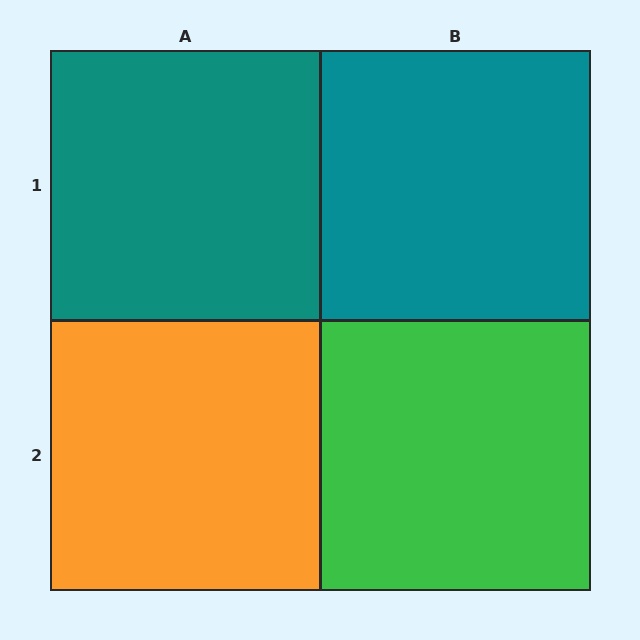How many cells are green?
1 cell is green.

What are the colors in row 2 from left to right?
Orange, green.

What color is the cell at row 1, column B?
Teal.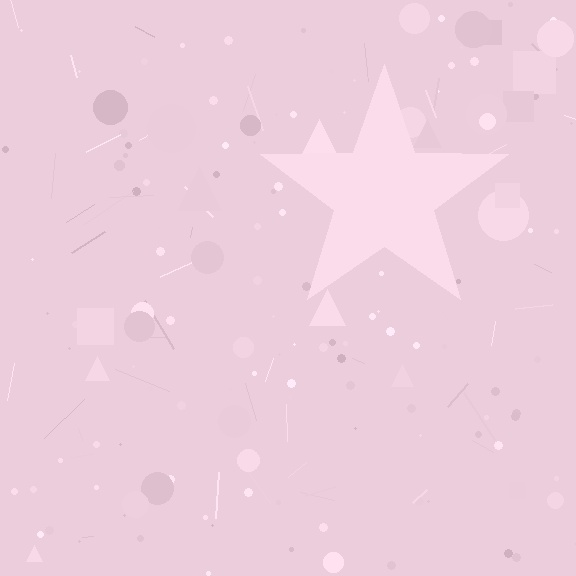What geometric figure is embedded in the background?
A star is embedded in the background.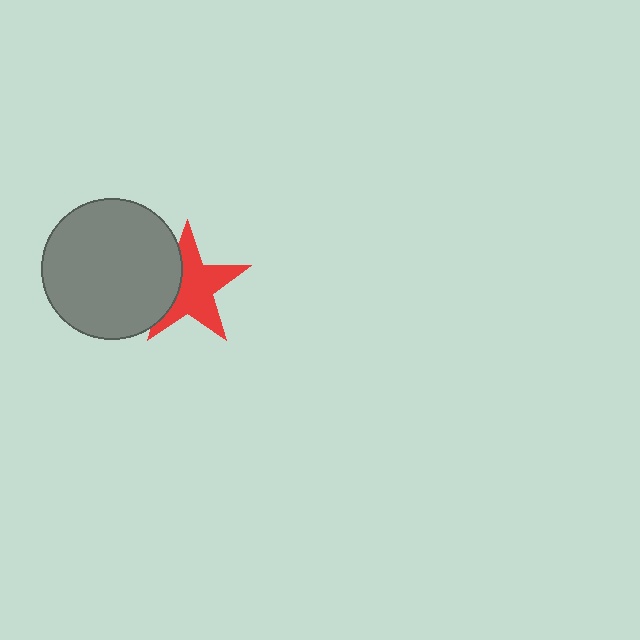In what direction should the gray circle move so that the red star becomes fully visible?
The gray circle should move left. That is the shortest direction to clear the overlap and leave the red star fully visible.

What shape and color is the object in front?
The object in front is a gray circle.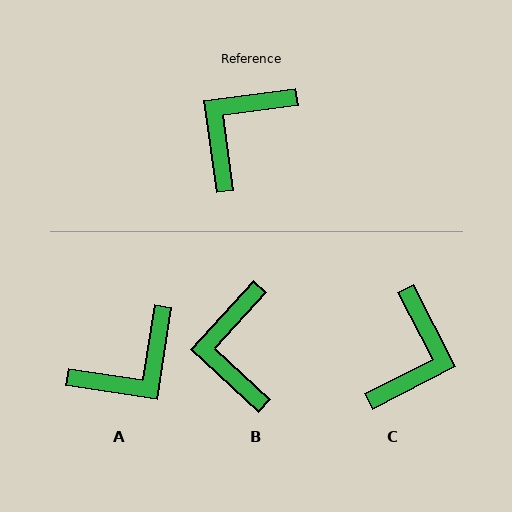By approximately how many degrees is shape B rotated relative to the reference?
Approximately 39 degrees counter-clockwise.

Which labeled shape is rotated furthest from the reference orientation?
A, about 164 degrees away.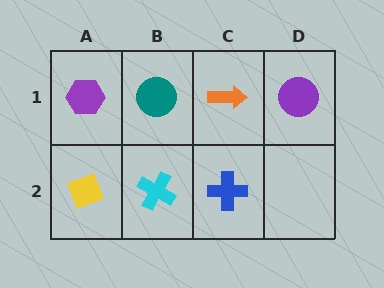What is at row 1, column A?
A purple hexagon.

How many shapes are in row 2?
3 shapes.